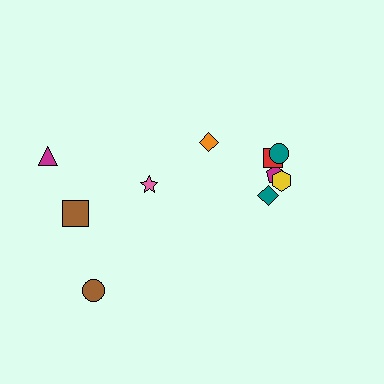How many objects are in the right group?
There are 6 objects.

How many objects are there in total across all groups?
There are 10 objects.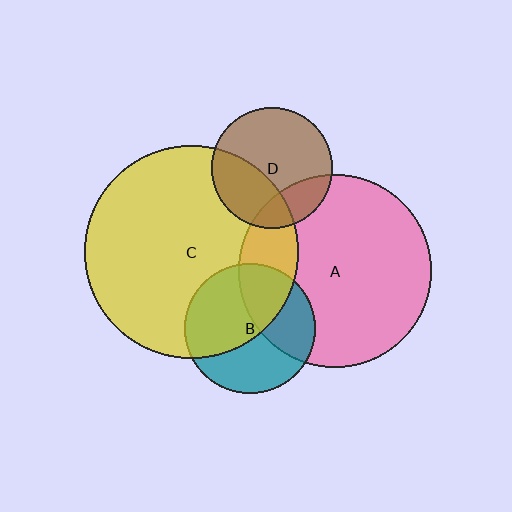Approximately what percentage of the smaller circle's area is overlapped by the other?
Approximately 55%.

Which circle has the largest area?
Circle C (yellow).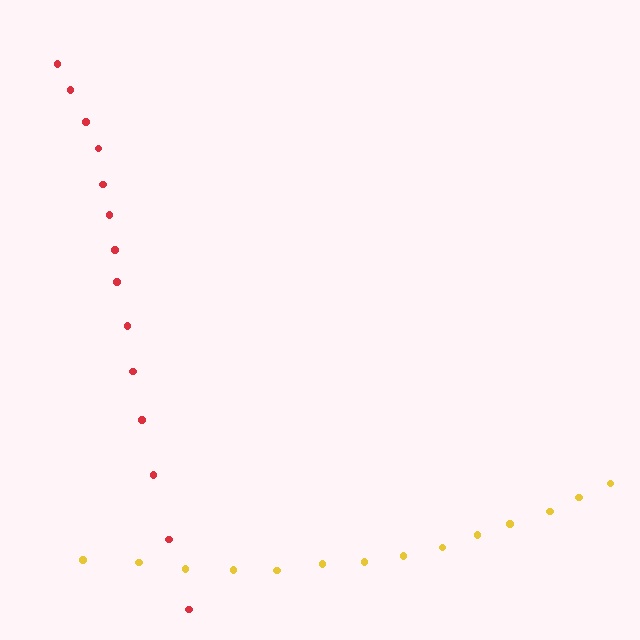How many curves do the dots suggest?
There are 2 distinct paths.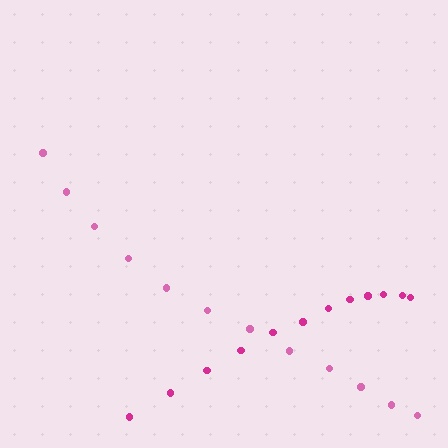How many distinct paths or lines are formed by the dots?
There are 2 distinct paths.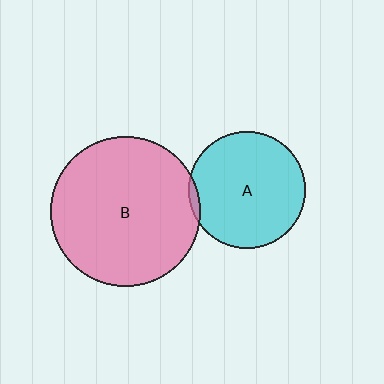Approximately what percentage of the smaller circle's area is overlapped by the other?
Approximately 5%.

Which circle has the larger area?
Circle B (pink).